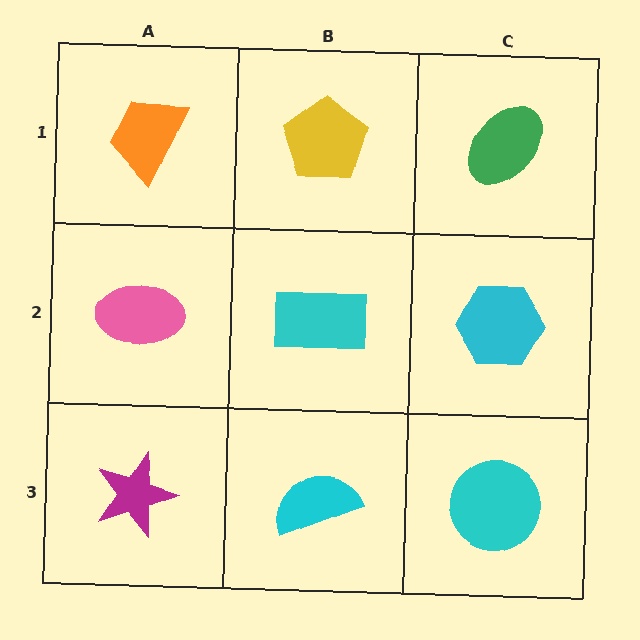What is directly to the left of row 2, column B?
A pink ellipse.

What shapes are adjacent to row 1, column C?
A cyan hexagon (row 2, column C), a yellow pentagon (row 1, column B).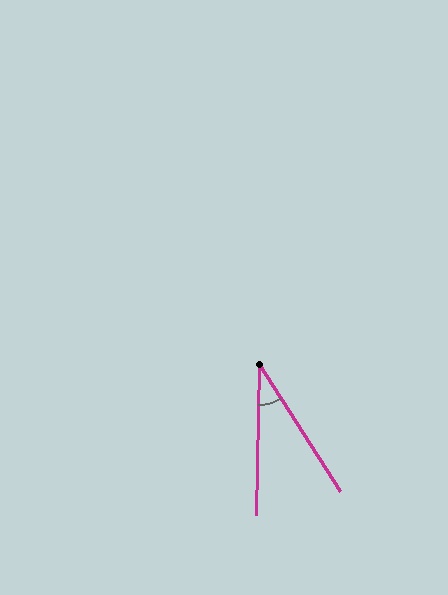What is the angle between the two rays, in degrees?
Approximately 34 degrees.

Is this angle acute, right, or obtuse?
It is acute.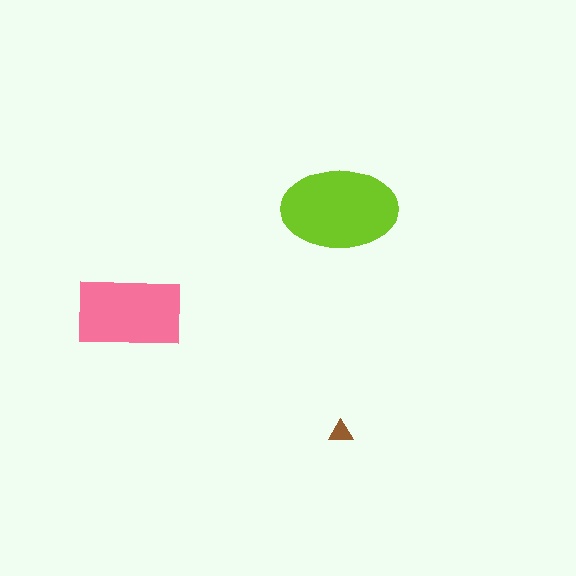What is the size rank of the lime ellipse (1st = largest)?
1st.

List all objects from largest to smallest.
The lime ellipse, the pink rectangle, the brown triangle.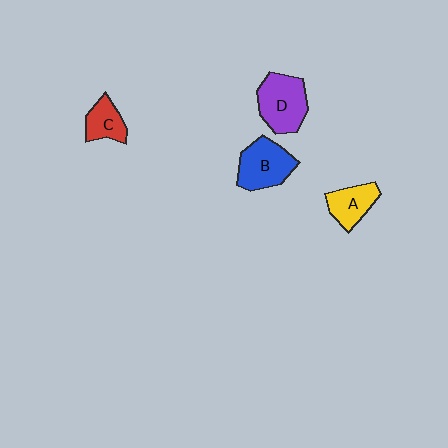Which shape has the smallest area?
Shape C (red).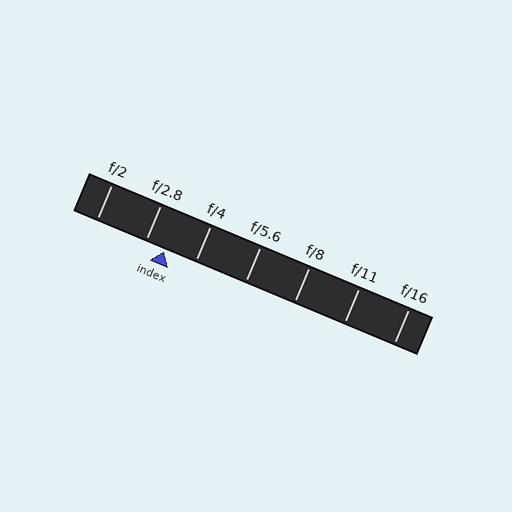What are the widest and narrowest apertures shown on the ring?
The widest aperture shown is f/2 and the narrowest is f/16.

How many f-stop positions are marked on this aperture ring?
There are 7 f-stop positions marked.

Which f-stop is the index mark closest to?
The index mark is closest to f/2.8.